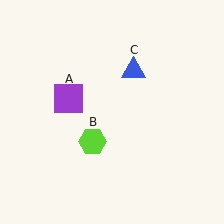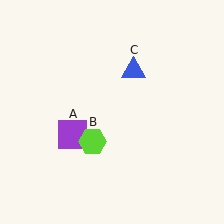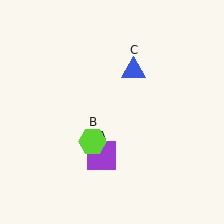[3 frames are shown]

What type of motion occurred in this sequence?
The purple square (object A) rotated counterclockwise around the center of the scene.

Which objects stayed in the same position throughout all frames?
Lime hexagon (object B) and blue triangle (object C) remained stationary.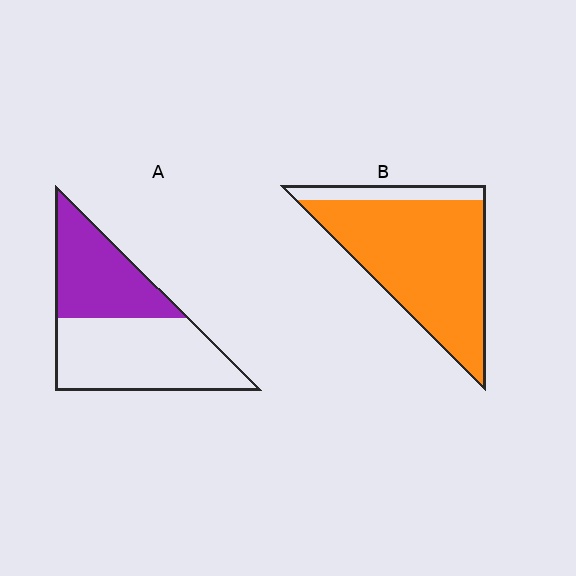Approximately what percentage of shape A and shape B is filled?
A is approximately 40% and B is approximately 85%.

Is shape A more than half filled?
No.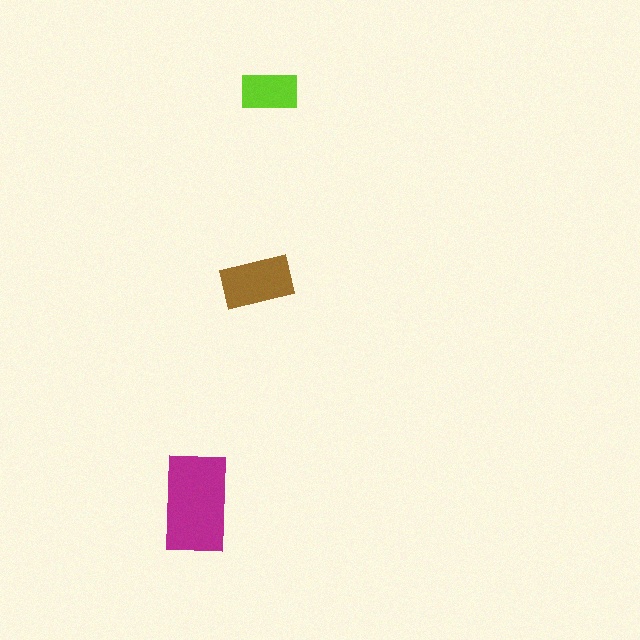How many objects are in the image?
There are 3 objects in the image.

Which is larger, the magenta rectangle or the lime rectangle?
The magenta one.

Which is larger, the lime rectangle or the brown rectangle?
The brown one.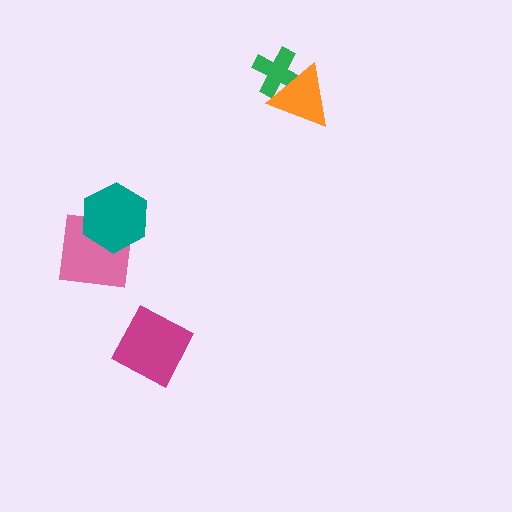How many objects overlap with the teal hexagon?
1 object overlaps with the teal hexagon.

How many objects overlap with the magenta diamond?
0 objects overlap with the magenta diamond.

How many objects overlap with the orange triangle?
1 object overlaps with the orange triangle.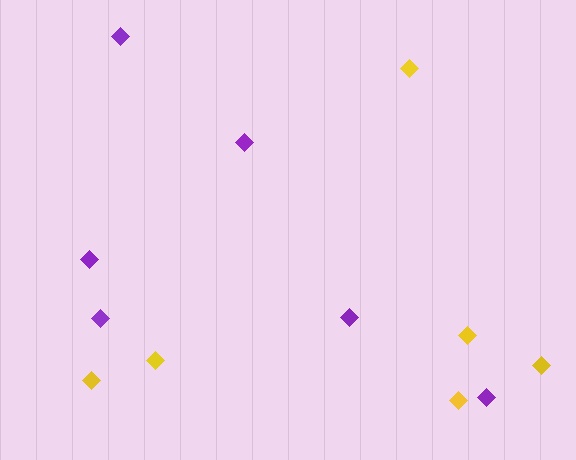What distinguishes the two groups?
There are 2 groups: one group of yellow diamonds (6) and one group of purple diamonds (6).